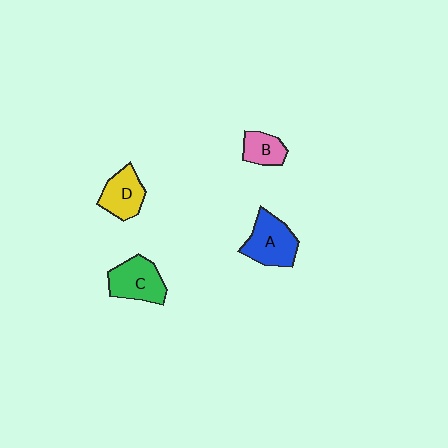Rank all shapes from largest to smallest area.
From largest to smallest: A (blue), C (green), D (yellow), B (pink).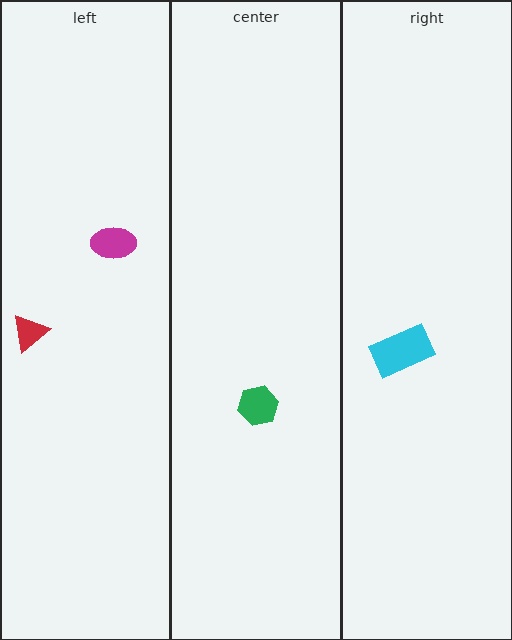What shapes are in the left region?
The red triangle, the magenta ellipse.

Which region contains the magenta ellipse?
The left region.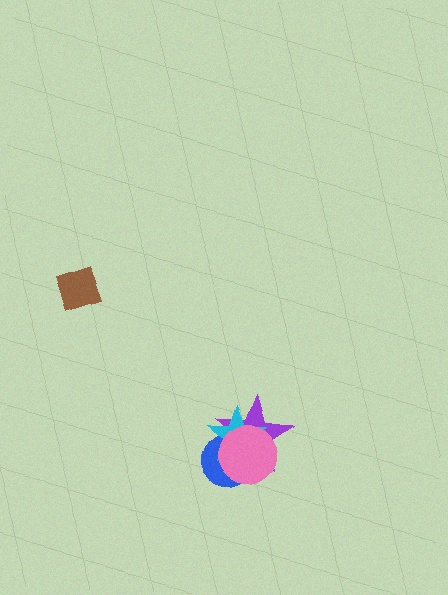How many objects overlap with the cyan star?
3 objects overlap with the cyan star.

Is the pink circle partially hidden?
No, no other shape covers it.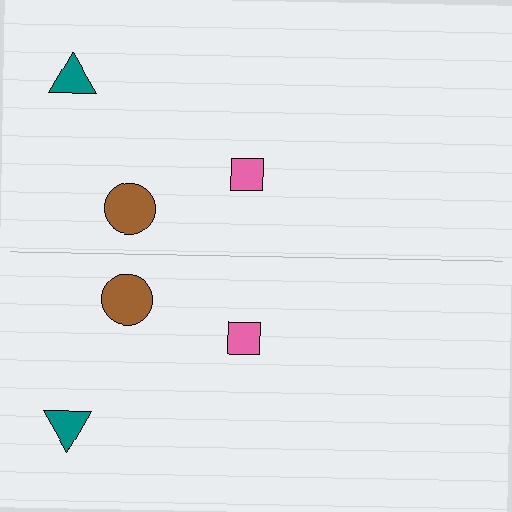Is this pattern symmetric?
Yes, this pattern has bilateral (reflection) symmetry.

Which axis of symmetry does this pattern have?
The pattern has a horizontal axis of symmetry running through the center of the image.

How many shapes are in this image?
There are 6 shapes in this image.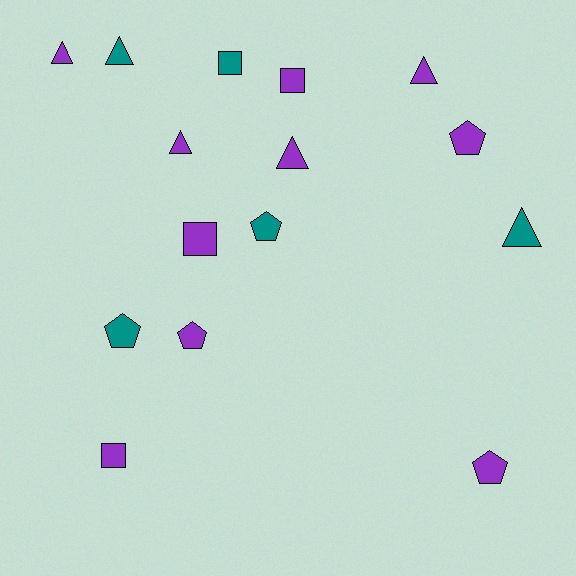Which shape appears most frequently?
Triangle, with 6 objects.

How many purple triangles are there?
There are 4 purple triangles.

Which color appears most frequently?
Purple, with 10 objects.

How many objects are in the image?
There are 15 objects.